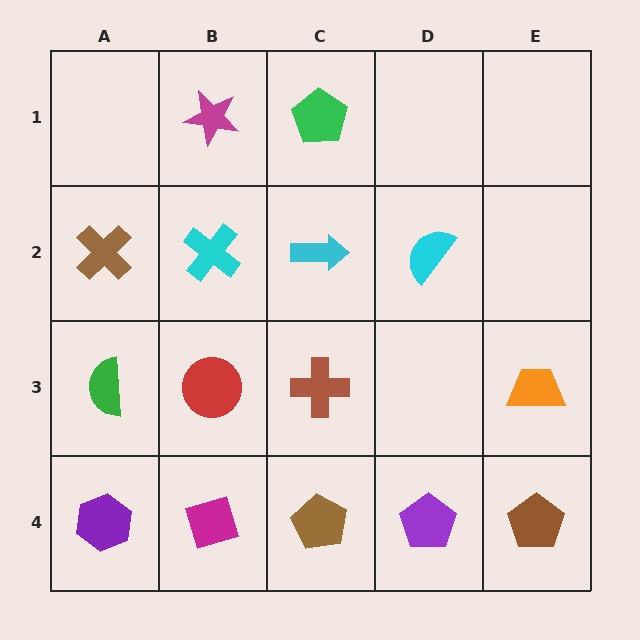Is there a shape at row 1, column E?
No, that cell is empty.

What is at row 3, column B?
A red circle.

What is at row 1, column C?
A green pentagon.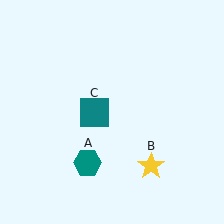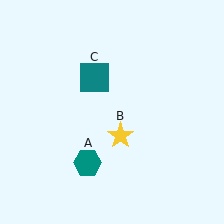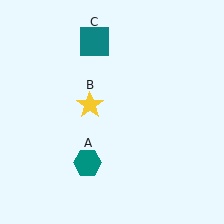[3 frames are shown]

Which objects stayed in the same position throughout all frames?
Teal hexagon (object A) remained stationary.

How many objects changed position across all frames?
2 objects changed position: yellow star (object B), teal square (object C).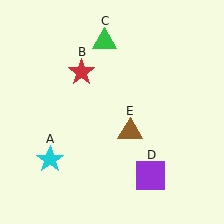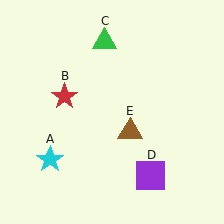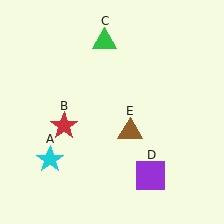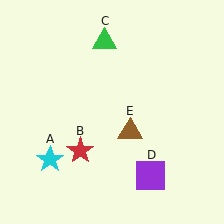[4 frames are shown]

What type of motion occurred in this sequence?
The red star (object B) rotated counterclockwise around the center of the scene.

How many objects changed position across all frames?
1 object changed position: red star (object B).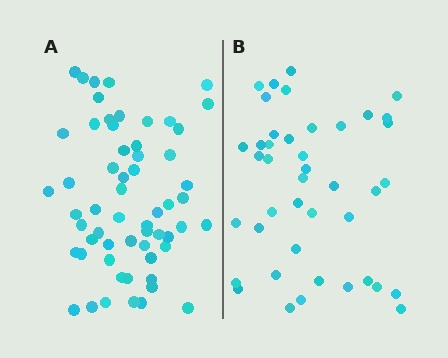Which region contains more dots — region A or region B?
Region A (the left region) has more dots.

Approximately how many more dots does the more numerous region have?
Region A has approximately 15 more dots than region B.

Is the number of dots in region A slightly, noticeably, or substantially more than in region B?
Region A has noticeably more, but not dramatically so. The ratio is roughly 1.4 to 1.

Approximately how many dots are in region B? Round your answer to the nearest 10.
About 40 dots. (The exact count is 42, which rounds to 40.)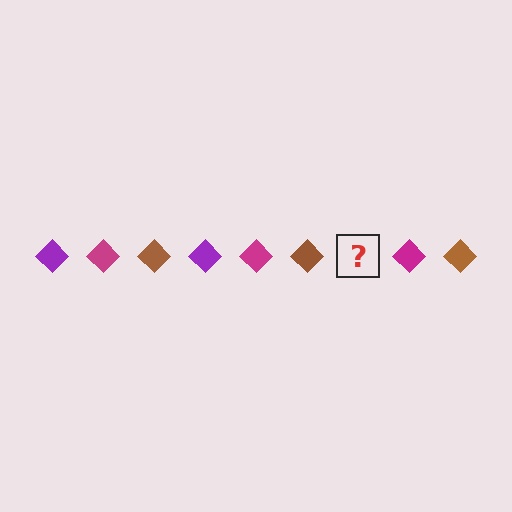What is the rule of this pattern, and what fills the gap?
The rule is that the pattern cycles through purple, magenta, brown diamonds. The gap should be filled with a purple diamond.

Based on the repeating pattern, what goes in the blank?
The blank should be a purple diamond.